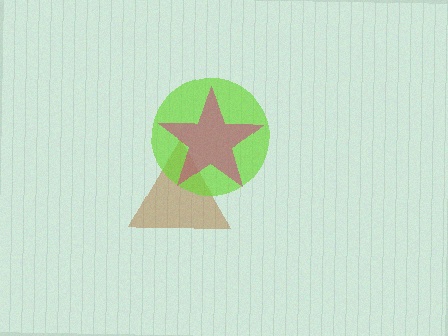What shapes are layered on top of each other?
The layered shapes are: a brown triangle, a lime circle, a magenta star.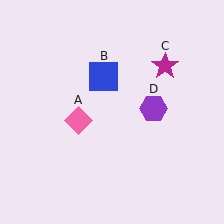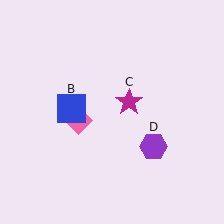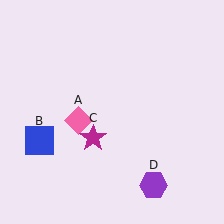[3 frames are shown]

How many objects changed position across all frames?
3 objects changed position: blue square (object B), magenta star (object C), purple hexagon (object D).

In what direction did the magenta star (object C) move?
The magenta star (object C) moved down and to the left.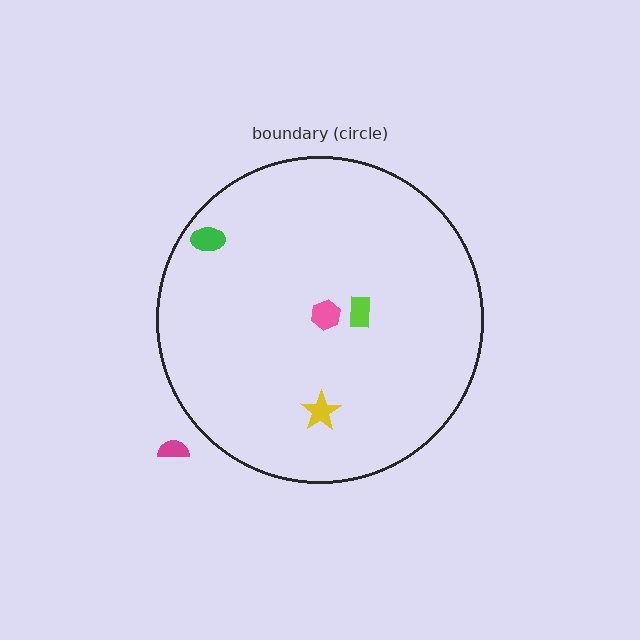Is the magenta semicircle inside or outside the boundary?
Outside.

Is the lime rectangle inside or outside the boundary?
Inside.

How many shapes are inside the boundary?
4 inside, 1 outside.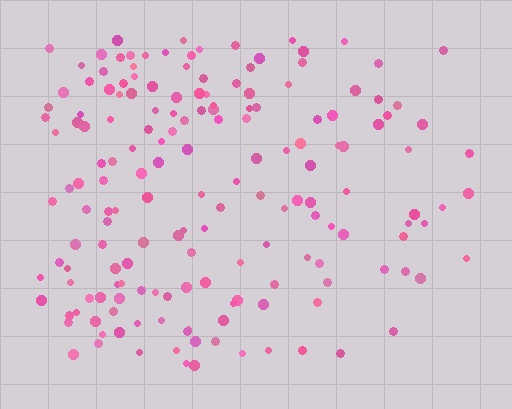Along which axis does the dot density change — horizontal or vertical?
Horizontal.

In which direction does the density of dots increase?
From right to left, with the left side densest.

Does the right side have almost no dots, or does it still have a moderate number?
Still a moderate number, just noticeably fewer than the left.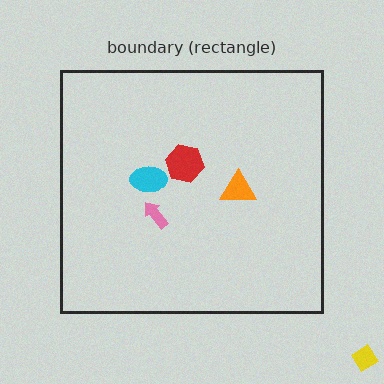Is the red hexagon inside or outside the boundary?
Inside.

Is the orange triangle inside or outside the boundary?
Inside.